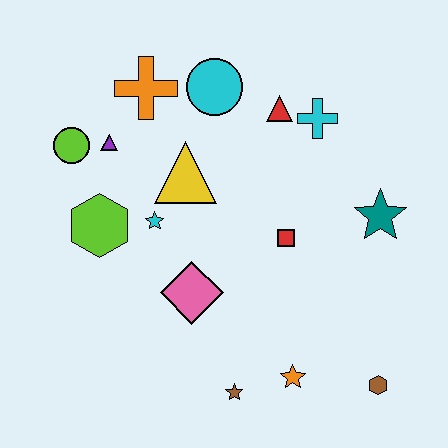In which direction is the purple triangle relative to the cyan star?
The purple triangle is above the cyan star.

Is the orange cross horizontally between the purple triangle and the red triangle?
Yes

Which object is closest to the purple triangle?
The lime circle is closest to the purple triangle.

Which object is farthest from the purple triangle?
The brown hexagon is farthest from the purple triangle.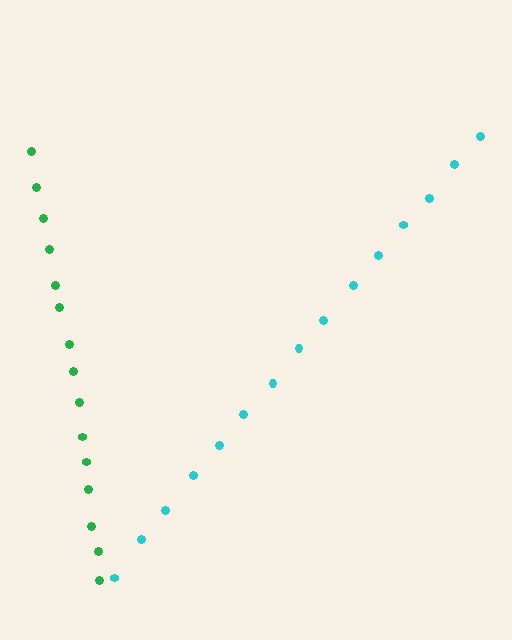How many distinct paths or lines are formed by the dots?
There are 2 distinct paths.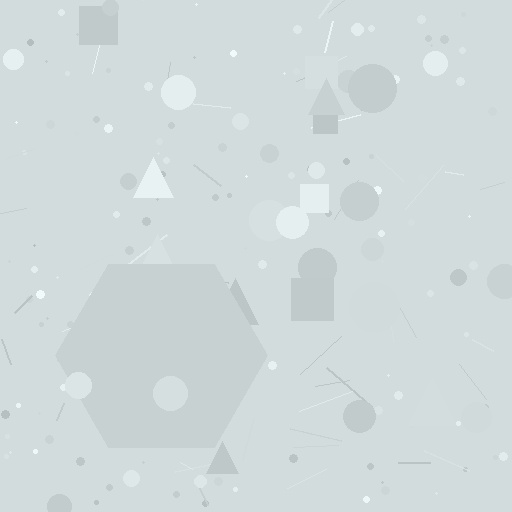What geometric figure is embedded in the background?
A hexagon is embedded in the background.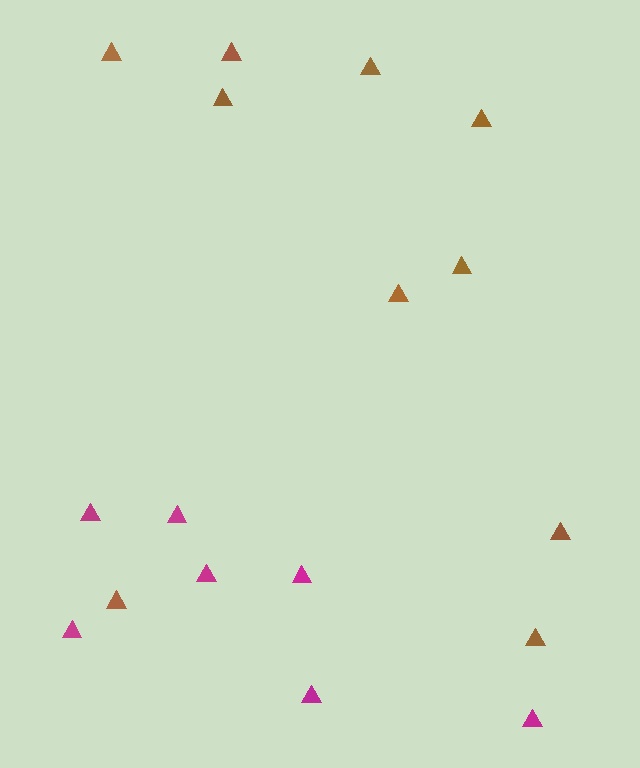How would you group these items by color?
There are 2 groups: one group of brown triangles (10) and one group of magenta triangles (7).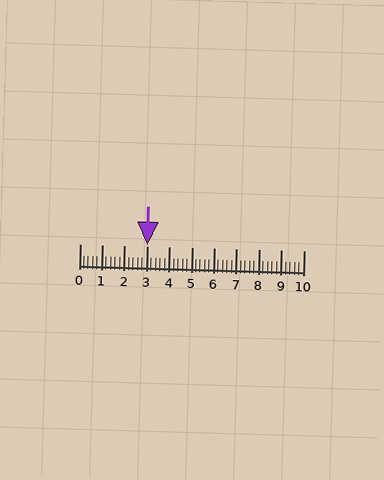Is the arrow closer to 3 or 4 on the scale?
The arrow is closer to 3.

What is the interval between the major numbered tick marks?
The major tick marks are spaced 1 units apart.